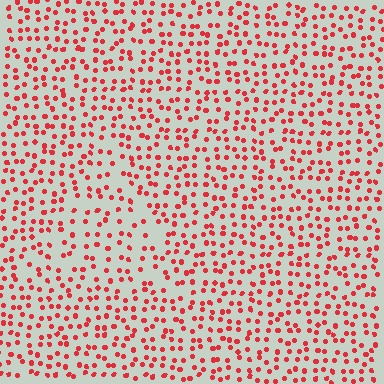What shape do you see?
I see a triangle.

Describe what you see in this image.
The image contains small red elements arranged at two different densities. A triangle-shaped region is visible where the elements are less densely packed than the surrounding area.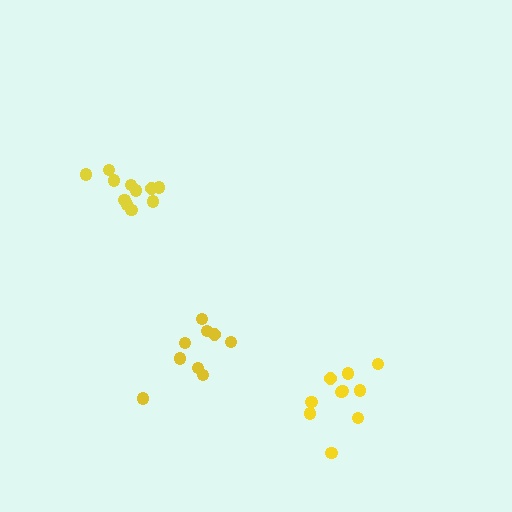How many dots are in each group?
Group 1: 10 dots, Group 2: 9 dots, Group 3: 11 dots (30 total).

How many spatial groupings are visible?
There are 3 spatial groupings.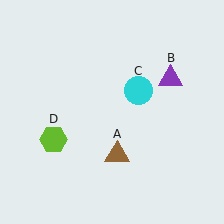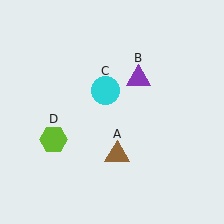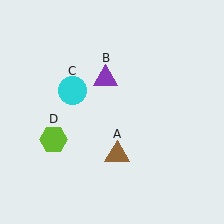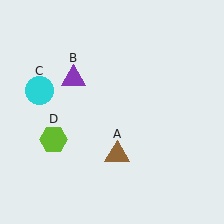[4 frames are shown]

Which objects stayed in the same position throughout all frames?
Brown triangle (object A) and lime hexagon (object D) remained stationary.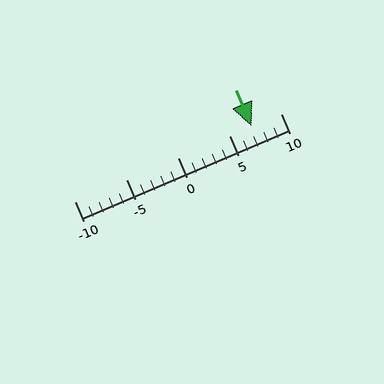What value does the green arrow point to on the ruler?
The green arrow points to approximately 7.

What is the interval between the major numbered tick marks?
The major tick marks are spaced 5 units apart.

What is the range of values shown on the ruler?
The ruler shows values from -10 to 10.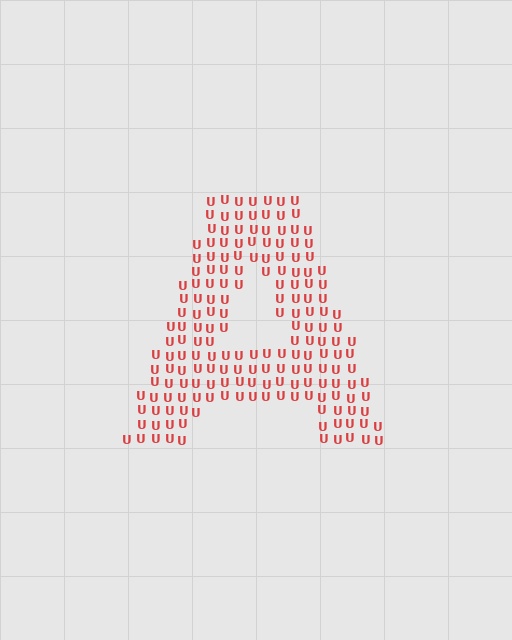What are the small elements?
The small elements are letter U's.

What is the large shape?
The large shape is the letter A.